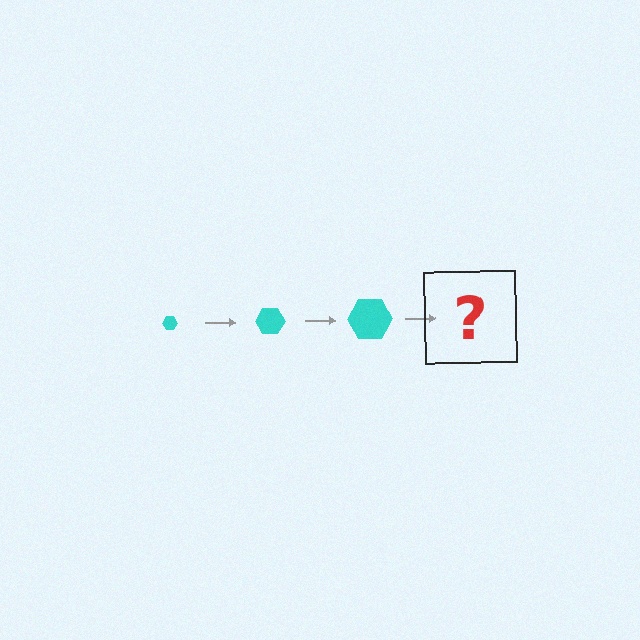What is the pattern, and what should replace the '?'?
The pattern is that the hexagon gets progressively larger each step. The '?' should be a cyan hexagon, larger than the previous one.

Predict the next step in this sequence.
The next step is a cyan hexagon, larger than the previous one.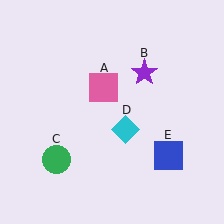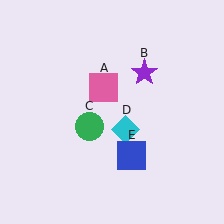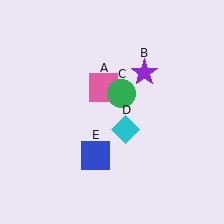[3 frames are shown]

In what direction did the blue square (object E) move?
The blue square (object E) moved left.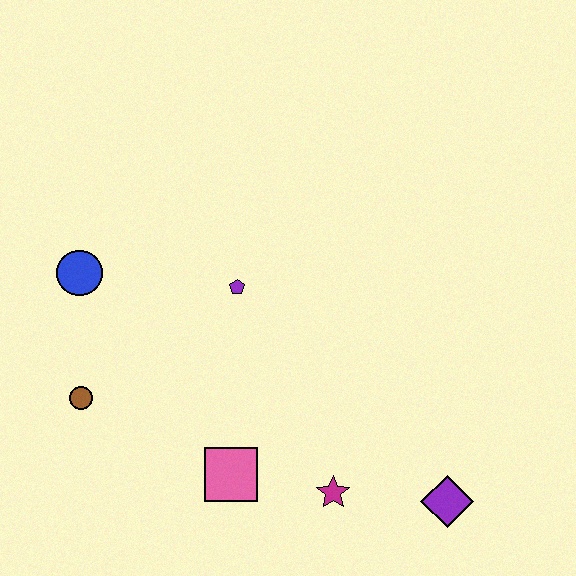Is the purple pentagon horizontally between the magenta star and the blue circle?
Yes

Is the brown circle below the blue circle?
Yes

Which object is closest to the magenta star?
The pink square is closest to the magenta star.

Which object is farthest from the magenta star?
The blue circle is farthest from the magenta star.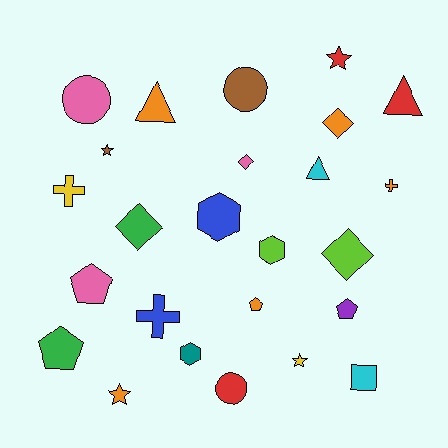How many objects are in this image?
There are 25 objects.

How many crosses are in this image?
There are 3 crosses.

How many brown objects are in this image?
There are 2 brown objects.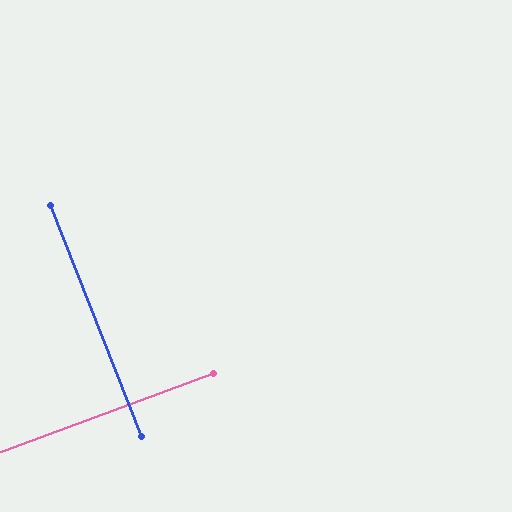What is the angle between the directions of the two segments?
Approximately 89 degrees.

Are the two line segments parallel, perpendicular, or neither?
Perpendicular — they meet at approximately 89°.